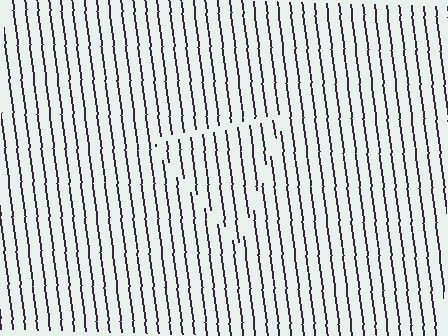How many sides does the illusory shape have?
3 sides — the line-ends trace a triangle.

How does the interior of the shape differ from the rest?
The interior of the shape contains the same grating, shifted by half a period — the contour is defined by the phase discontinuity where line-ends from the inner and outer gratings abut.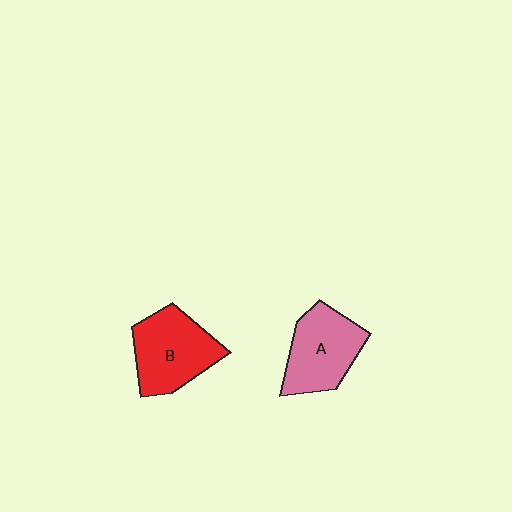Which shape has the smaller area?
Shape A (pink).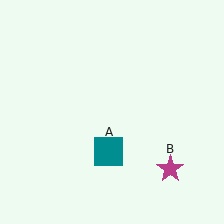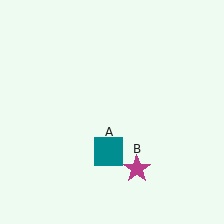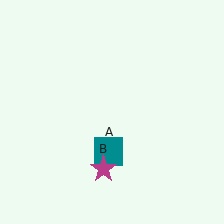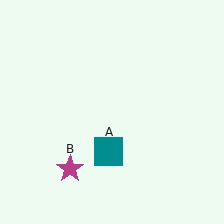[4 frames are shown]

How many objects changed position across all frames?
1 object changed position: magenta star (object B).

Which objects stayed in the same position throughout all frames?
Teal square (object A) remained stationary.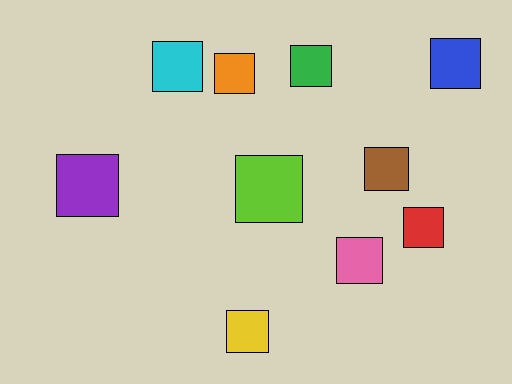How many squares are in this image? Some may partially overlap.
There are 10 squares.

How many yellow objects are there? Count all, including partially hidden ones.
There is 1 yellow object.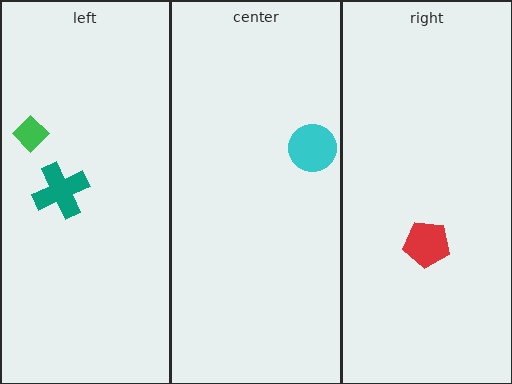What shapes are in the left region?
The teal cross, the green diamond.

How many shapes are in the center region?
1.